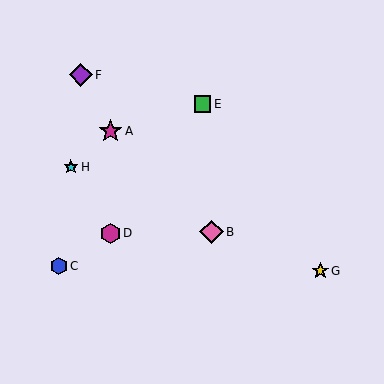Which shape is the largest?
The magenta star (labeled A) is the largest.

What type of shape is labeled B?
Shape B is a pink diamond.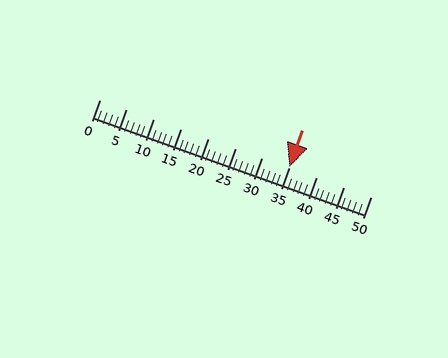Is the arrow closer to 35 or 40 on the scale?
The arrow is closer to 35.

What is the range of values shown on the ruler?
The ruler shows values from 0 to 50.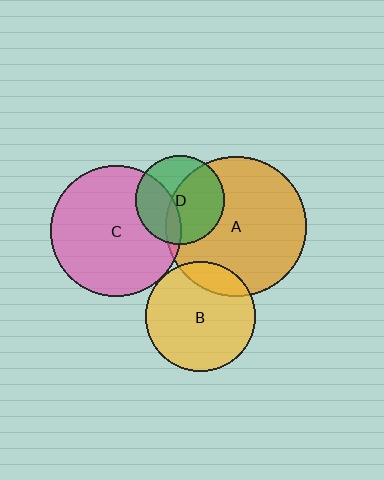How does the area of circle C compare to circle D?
Approximately 2.2 times.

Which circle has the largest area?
Circle A (orange).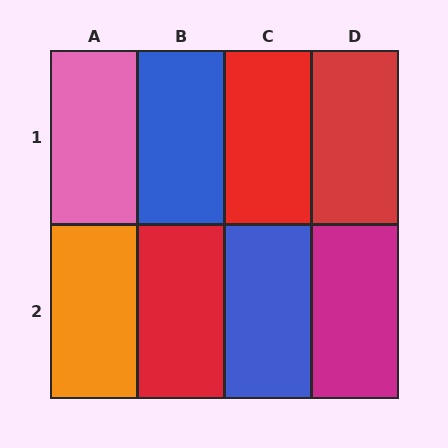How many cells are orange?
1 cell is orange.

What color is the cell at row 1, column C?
Red.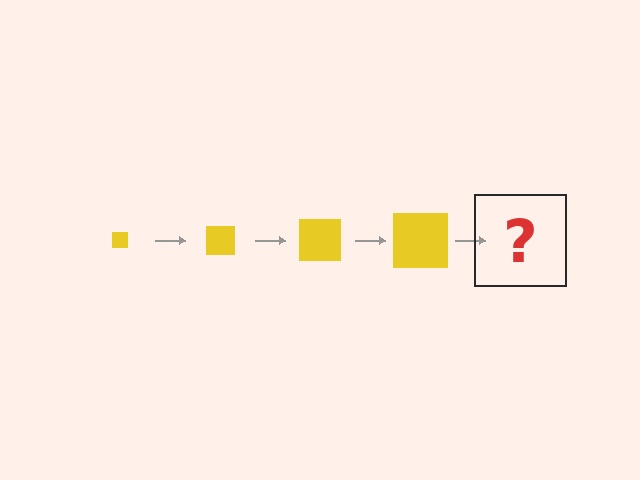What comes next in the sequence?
The next element should be a yellow square, larger than the previous one.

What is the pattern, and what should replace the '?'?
The pattern is that the square gets progressively larger each step. The '?' should be a yellow square, larger than the previous one.